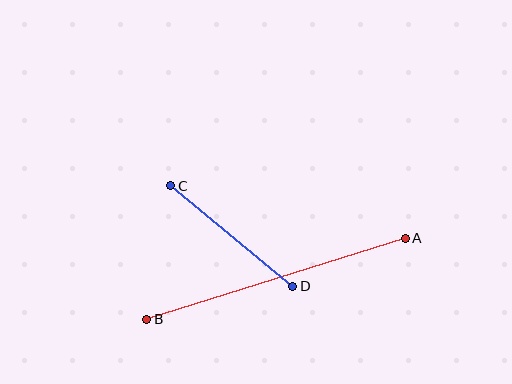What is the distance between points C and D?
The distance is approximately 158 pixels.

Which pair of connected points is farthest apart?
Points A and B are farthest apart.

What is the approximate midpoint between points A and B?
The midpoint is at approximately (276, 279) pixels.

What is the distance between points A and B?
The distance is approximately 271 pixels.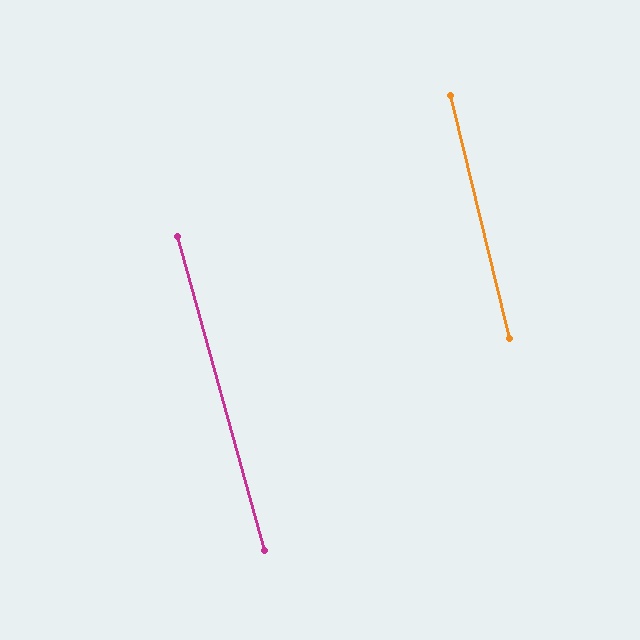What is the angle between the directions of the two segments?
Approximately 2 degrees.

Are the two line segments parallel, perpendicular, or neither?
Parallel — their directions differ by only 1.9°.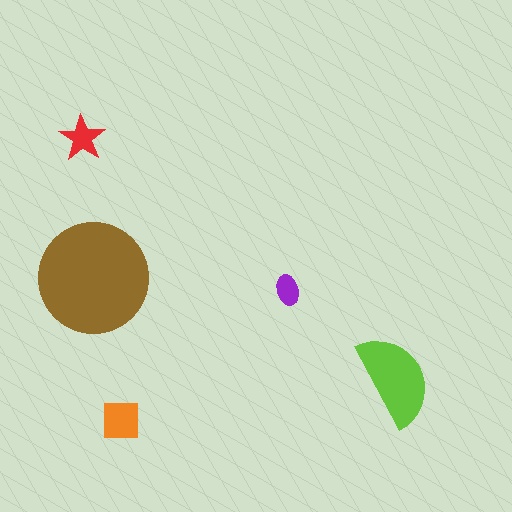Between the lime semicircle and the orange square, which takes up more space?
The lime semicircle.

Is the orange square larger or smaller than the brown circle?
Smaller.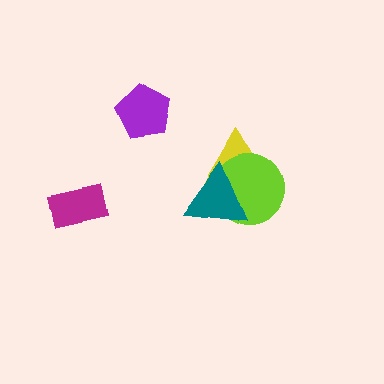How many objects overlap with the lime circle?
2 objects overlap with the lime circle.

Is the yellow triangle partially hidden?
Yes, it is partially covered by another shape.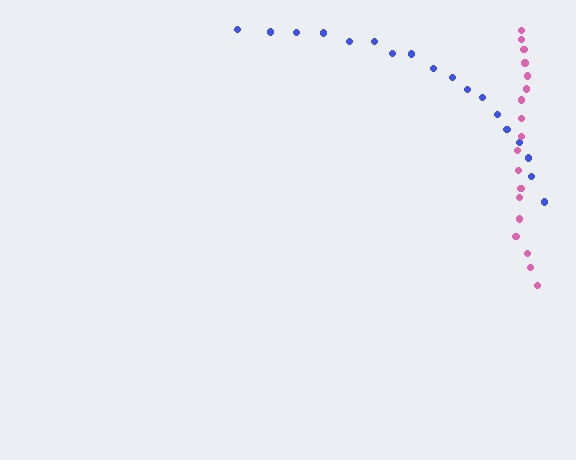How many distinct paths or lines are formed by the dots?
There are 2 distinct paths.